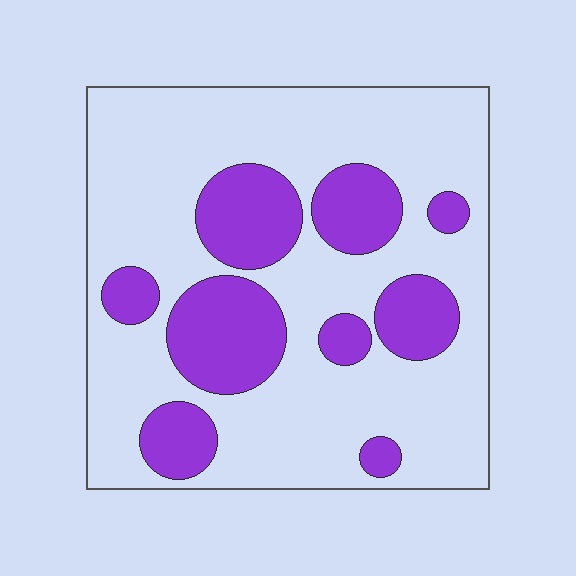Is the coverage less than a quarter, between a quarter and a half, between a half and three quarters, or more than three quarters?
Between a quarter and a half.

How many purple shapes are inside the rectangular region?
9.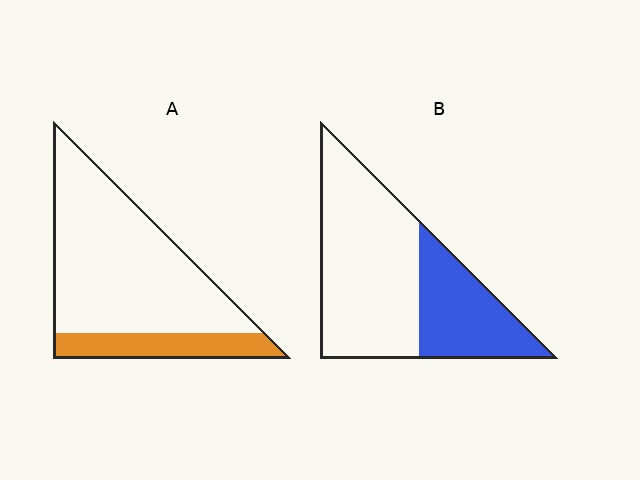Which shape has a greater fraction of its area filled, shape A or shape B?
Shape B.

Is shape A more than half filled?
No.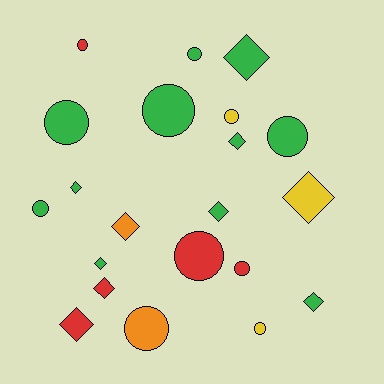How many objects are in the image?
There are 21 objects.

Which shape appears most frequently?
Circle, with 11 objects.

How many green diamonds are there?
There are 6 green diamonds.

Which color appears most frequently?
Green, with 11 objects.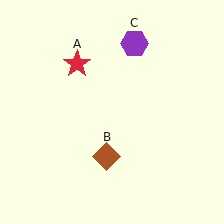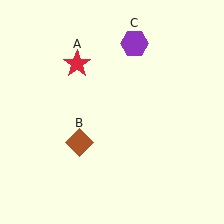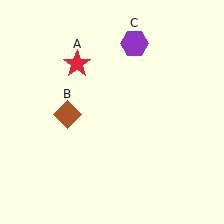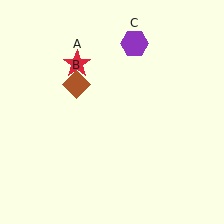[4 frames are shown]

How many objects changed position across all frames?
1 object changed position: brown diamond (object B).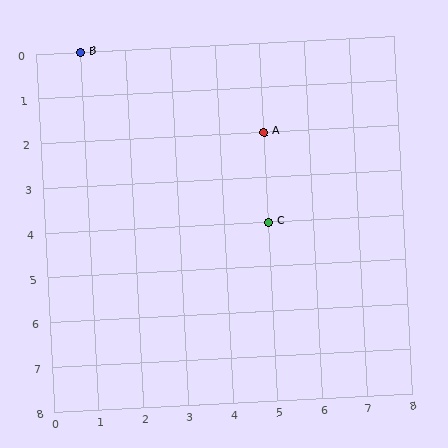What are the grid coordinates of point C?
Point C is at grid coordinates (5, 4).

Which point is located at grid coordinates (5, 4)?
Point C is at (5, 4).